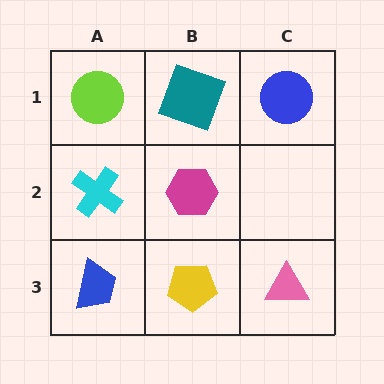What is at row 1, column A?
A lime circle.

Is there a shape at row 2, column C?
No, that cell is empty.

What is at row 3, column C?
A pink triangle.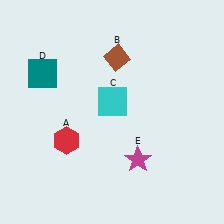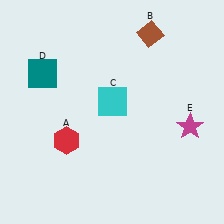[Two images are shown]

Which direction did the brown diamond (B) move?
The brown diamond (B) moved right.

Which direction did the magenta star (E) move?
The magenta star (E) moved right.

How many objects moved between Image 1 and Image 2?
2 objects moved between the two images.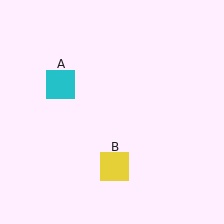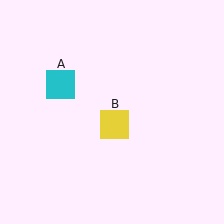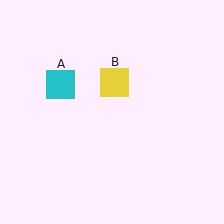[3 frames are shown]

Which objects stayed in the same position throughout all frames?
Cyan square (object A) remained stationary.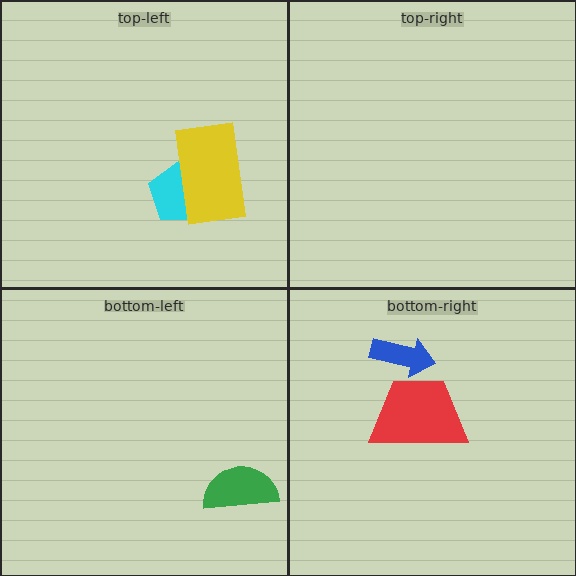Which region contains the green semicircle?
The bottom-left region.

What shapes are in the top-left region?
The cyan pentagon, the yellow rectangle.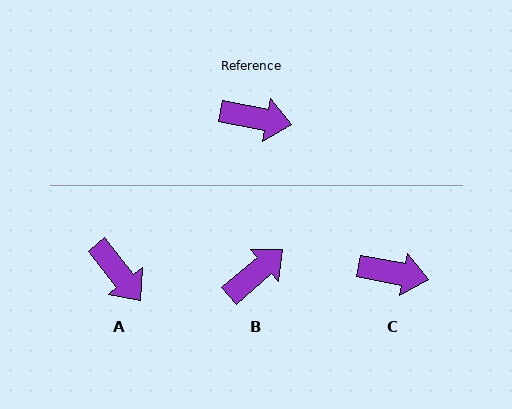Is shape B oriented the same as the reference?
No, it is off by about 52 degrees.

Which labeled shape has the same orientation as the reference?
C.